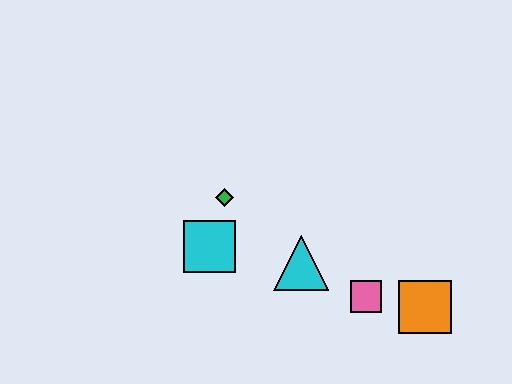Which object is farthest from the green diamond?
The orange square is farthest from the green diamond.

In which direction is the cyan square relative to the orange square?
The cyan square is to the left of the orange square.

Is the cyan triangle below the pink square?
No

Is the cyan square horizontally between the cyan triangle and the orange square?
No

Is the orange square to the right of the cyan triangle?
Yes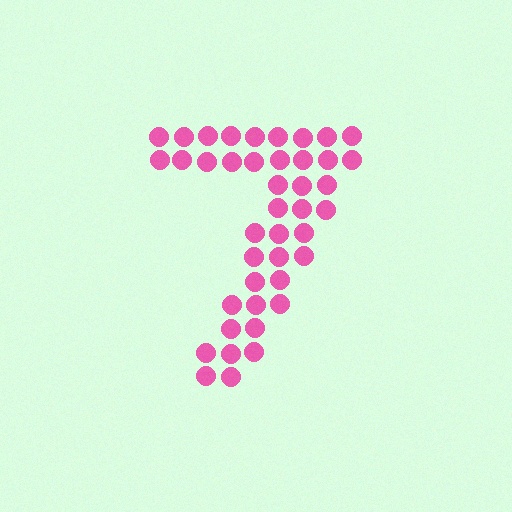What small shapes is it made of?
It is made of small circles.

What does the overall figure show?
The overall figure shows the digit 7.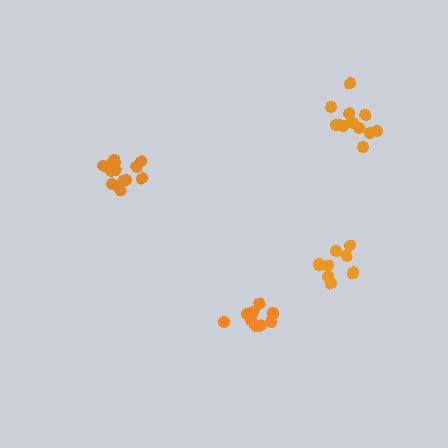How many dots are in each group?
Group 1: 13 dots, Group 2: 13 dots, Group 3: 9 dots, Group 4: 10 dots (45 total).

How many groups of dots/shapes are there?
There are 4 groups.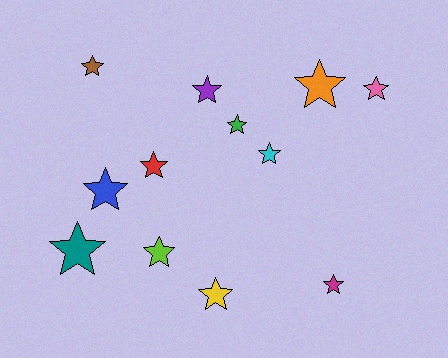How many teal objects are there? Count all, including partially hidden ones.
There is 1 teal object.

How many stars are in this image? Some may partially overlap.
There are 12 stars.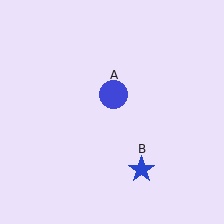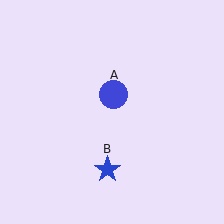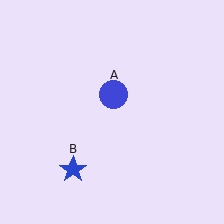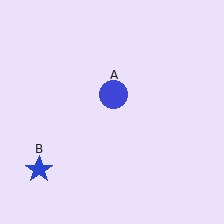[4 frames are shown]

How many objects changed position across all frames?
1 object changed position: blue star (object B).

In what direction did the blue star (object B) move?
The blue star (object B) moved left.